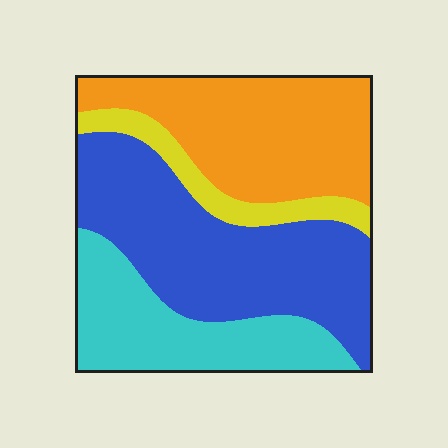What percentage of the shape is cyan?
Cyan takes up about one quarter (1/4) of the shape.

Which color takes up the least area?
Yellow, at roughly 10%.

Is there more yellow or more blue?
Blue.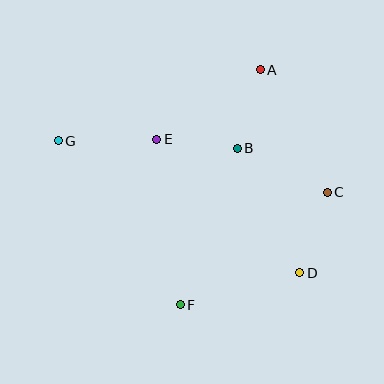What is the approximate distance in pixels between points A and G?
The distance between A and G is approximately 214 pixels.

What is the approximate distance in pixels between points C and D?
The distance between C and D is approximately 85 pixels.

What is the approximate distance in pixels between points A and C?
The distance between A and C is approximately 139 pixels.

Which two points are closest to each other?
Points B and E are closest to each other.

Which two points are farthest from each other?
Points D and G are farthest from each other.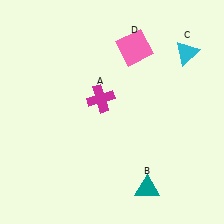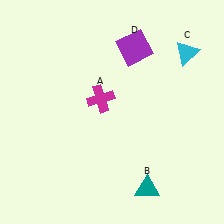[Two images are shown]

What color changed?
The square (D) changed from pink in Image 1 to purple in Image 2.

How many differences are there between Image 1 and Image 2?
There is 1 difference between the two images.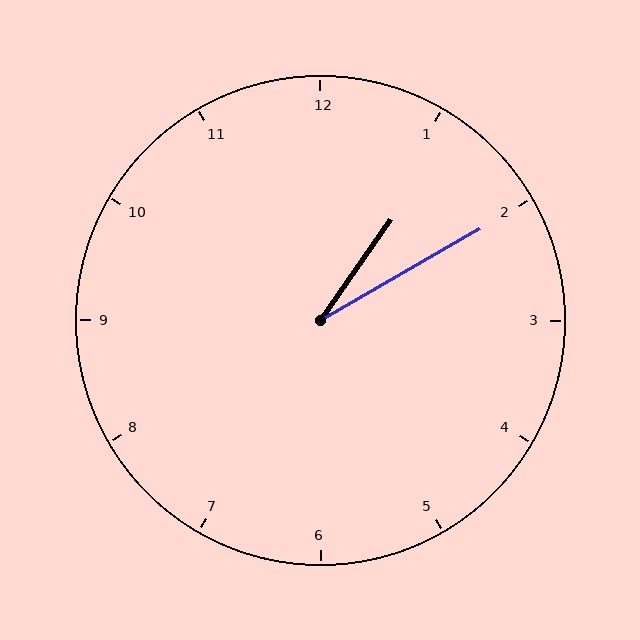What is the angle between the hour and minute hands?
Approximately 25 degrees.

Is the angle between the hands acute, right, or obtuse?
It is acute.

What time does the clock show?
1:10.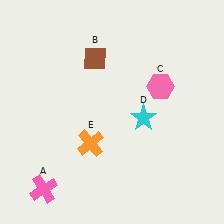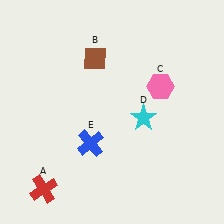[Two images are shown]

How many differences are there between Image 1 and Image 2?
There are 2 differences between the two images.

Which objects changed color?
A changed from pink to red. E changed from orange to blue.